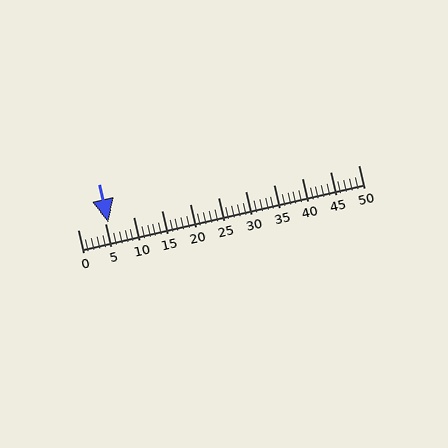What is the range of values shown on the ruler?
The ruler shows values from 0 to 50.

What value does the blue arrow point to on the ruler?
The blue arrow points to approximately 5.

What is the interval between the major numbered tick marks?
The major tick marks are spaced 5 units apart.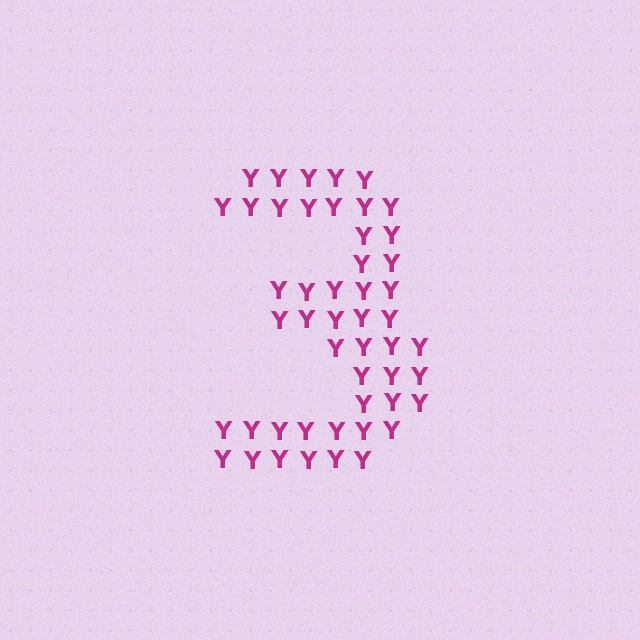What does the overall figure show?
The overall figure shows the digit 3.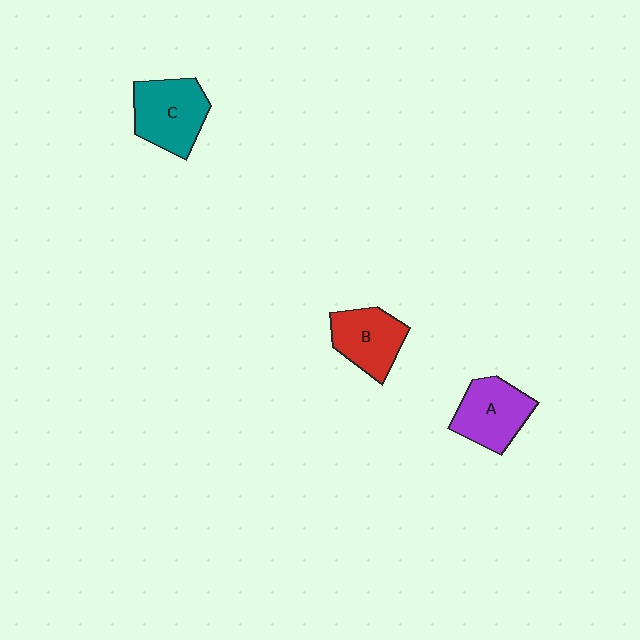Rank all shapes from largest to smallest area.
From largest to smallest: C (teal), A (purple), B (red).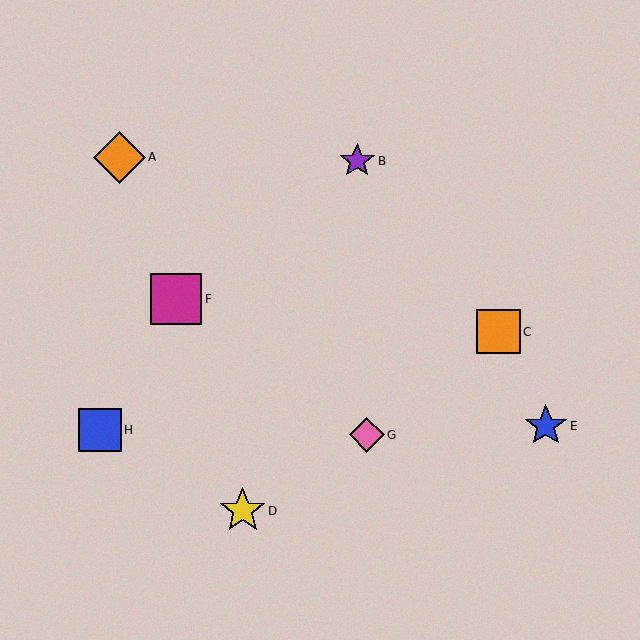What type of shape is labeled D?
Shape D is a yellow star.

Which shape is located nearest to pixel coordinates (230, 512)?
The yellow star (labeled D) at (243, 511) is nearest to that location.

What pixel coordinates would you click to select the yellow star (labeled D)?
Click at (243, 511) to select the yellow star D.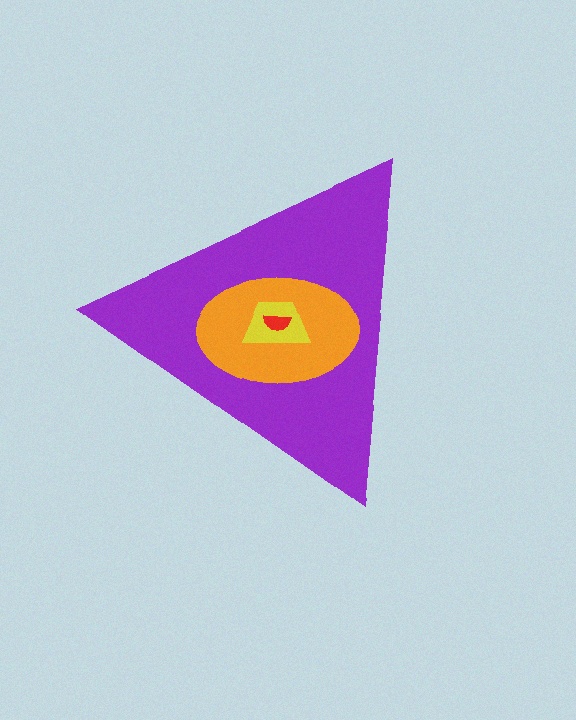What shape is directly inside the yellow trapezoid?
The red semicircle.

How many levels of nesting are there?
4.